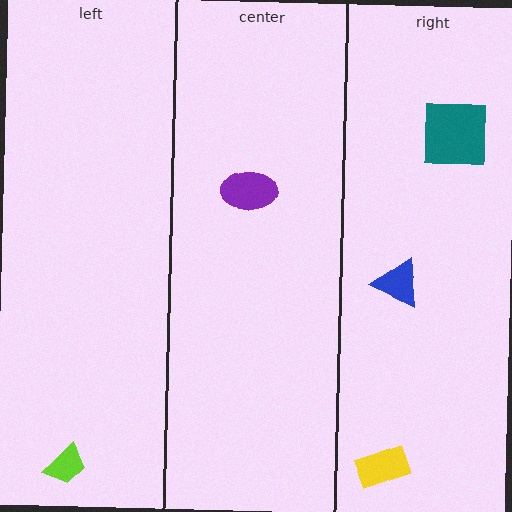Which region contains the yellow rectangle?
The right region.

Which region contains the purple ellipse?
The center region.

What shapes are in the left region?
The lime trapezoid.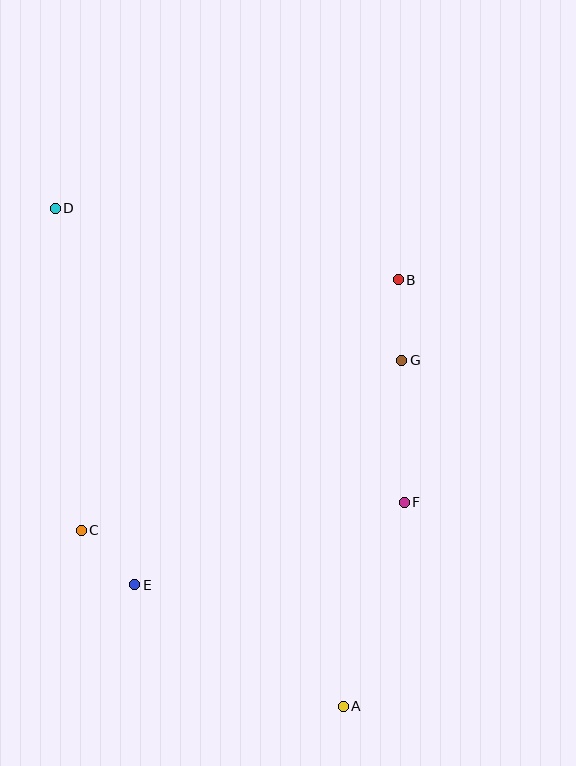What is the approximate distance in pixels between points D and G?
The distance between D and G is approximately 378 pixels.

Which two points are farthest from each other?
Points A and D are farthest from each other.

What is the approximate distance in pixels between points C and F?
The distance between C and F is approximately 324 pixels.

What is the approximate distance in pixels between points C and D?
The distance between C and D is approximately 323 pixels.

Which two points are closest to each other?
Points C and E are closest to each other.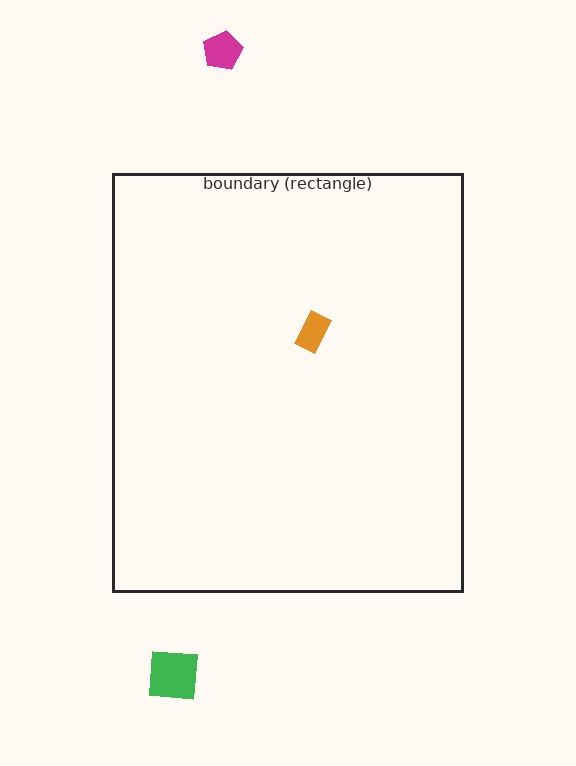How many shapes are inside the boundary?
1 inside, 2 outside.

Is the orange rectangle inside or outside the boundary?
Inside.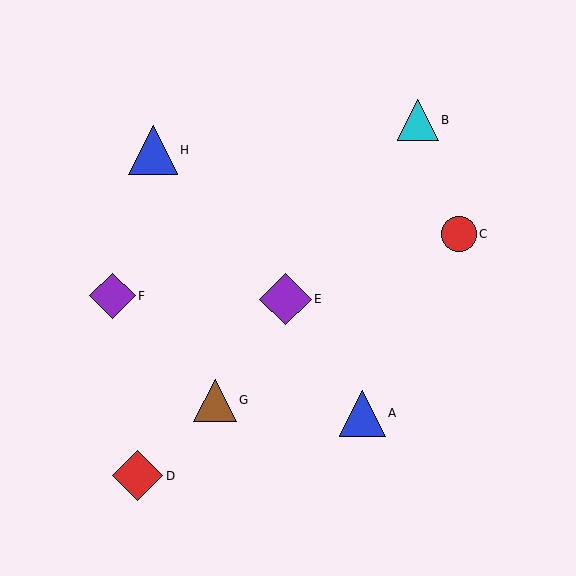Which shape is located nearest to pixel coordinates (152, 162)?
The blue triangle (labeled H) at (153, 150) is nearest to that location.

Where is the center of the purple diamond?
The center of the purple diamond is at (286, 299).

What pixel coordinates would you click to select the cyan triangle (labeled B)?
Click at (418, 120) to select the cyan triangle B.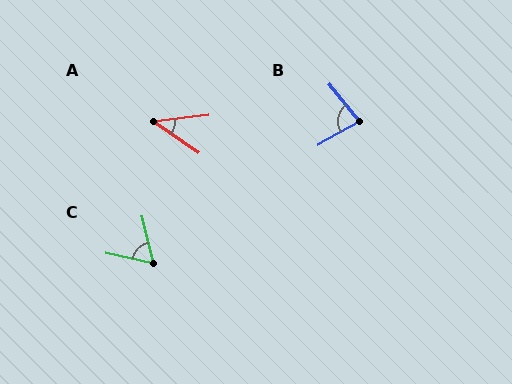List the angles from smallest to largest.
A (42°), C (63°), B (80°).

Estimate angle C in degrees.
Approximately 63 degrees.